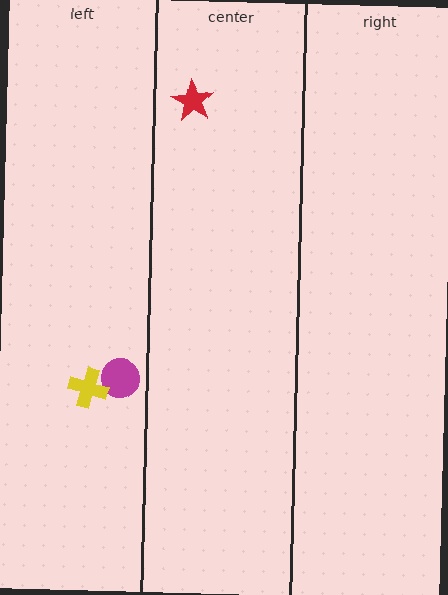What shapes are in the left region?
The magenta circle, the yellow cross.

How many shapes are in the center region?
1.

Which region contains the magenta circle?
The left region.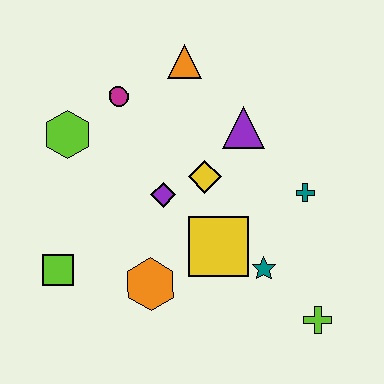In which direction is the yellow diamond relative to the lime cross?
The yellow diamond is above the lime cross.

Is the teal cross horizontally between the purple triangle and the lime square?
No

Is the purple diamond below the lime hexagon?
Yes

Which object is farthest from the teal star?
The lime hexagon is farthest from the teal star.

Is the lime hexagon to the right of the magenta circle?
No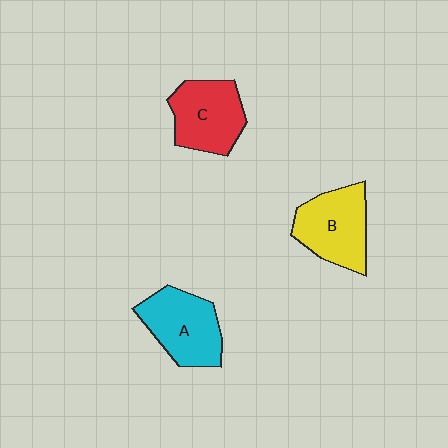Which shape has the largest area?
Shape A (cyan).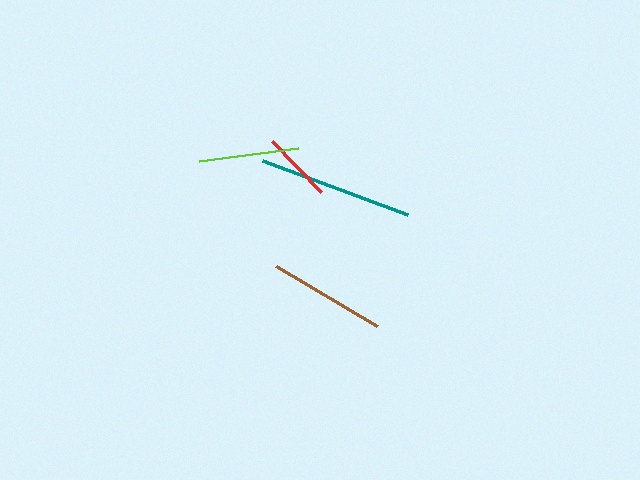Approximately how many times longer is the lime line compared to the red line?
The lime line is approximately 1.4 times the length of the red line.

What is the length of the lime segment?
The lime segment is approximately 100 pixels long.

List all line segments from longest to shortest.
From longest to shortest: teal, brown, lime, red.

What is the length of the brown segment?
The brown segment is approximately 118 pixels long.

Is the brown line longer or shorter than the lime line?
The brown line is longer than the lime line.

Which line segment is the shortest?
The red line is the shortest at approximately 70 pixels.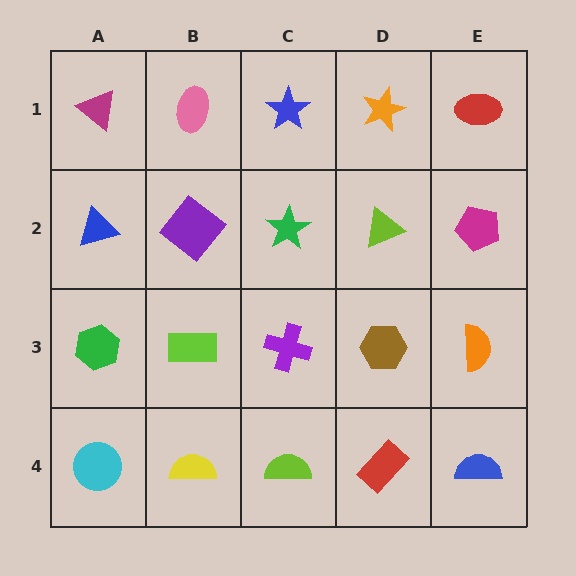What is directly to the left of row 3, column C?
A lime rectangle.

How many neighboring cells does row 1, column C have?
3.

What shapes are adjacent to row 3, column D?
A lime triangle (row 2, column D), a red rectangle (row 4, column D), a purple cross (row 3, column C), an orange semicircle (row 3, column E).